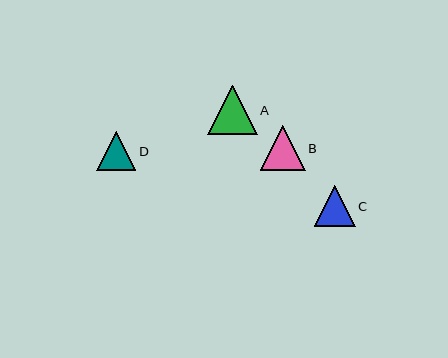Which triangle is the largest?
Triangle A is the largest with a size of approximately 49 pixels.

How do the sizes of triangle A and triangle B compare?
Triangle A and triangle B are approximately the same size.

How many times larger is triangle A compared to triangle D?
Triangle A is approximately 1.3 times the size of triangle D.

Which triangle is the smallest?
Triangle D is the smallest with a size of approximately 39 pixels.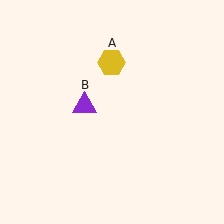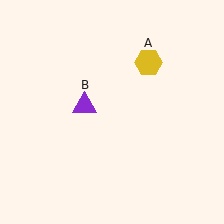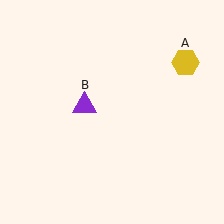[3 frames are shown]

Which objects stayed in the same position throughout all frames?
Purple triangle (object B) remained stationary.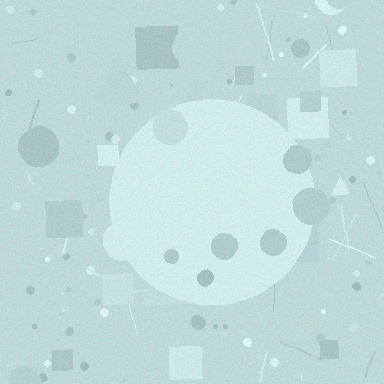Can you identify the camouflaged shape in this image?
The camouflaged shape is a circle.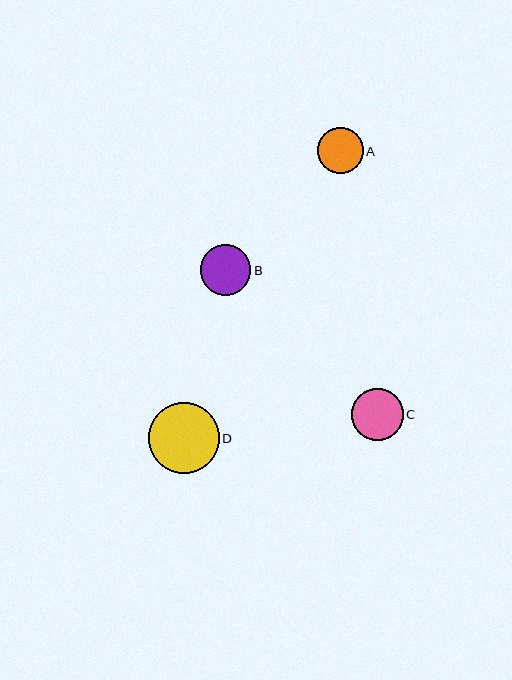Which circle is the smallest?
Circle A is the smallest with a size of approximately 45 pixels.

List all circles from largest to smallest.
From largest to smallest: D, C, B, A.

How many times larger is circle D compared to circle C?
Circle D is approximately 1.4 times the size of circle C.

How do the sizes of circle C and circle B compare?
Circle C and circle B are approximately the same size.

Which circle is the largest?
Circle D is the largest with a size of approximately 70 pixels.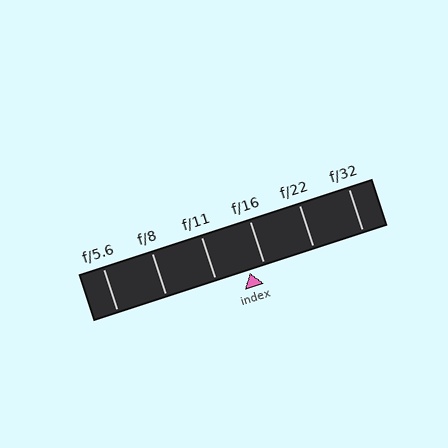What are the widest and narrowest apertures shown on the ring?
The widest aperture shown is f/5.6 and the narrowest is f/32.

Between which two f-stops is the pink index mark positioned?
The index mark is between f/11 and f/16.